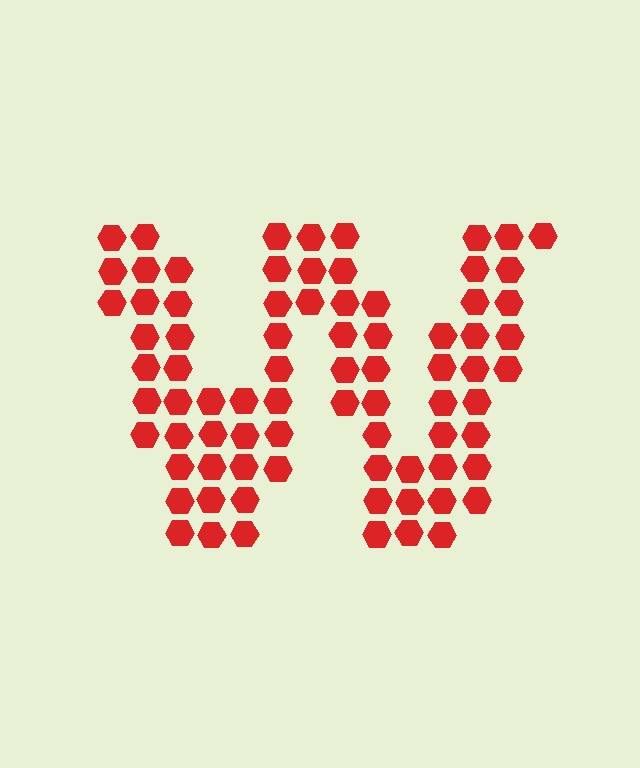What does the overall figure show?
The overall figure shows the letter W.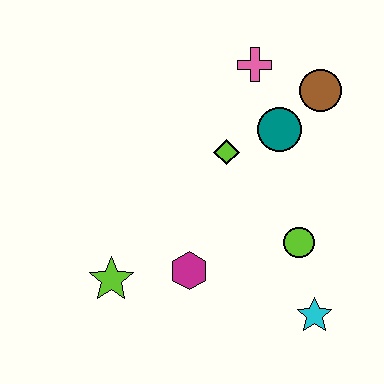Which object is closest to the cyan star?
The lime circle is closest to the cyan star.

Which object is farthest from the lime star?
The brown circle is farthest from the lime star.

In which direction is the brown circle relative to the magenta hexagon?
The brown circle is above the magenta hexagon.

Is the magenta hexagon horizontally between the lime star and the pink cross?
Yes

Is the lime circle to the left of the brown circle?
Yes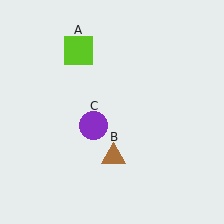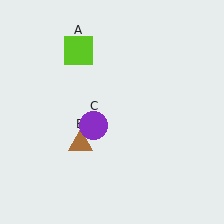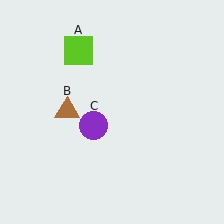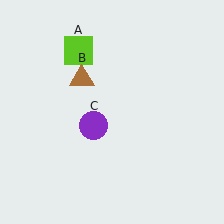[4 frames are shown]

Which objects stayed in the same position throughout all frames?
Lime square (object A) and purple circle (object C) remained stationary.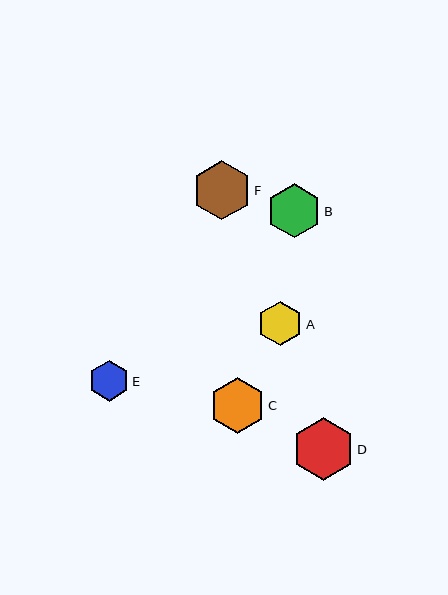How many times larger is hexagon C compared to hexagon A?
Hexagon C is approximately 1.2 times the size of hexagon A.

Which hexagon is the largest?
Hexagon D is the largest with a size of approximately 62 pixels.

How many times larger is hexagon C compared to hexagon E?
Hexagon C is approximately 1.4 times the size of hexagon E.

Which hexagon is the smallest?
Hexagon E is the smallest with a size of approximately 41 pixels.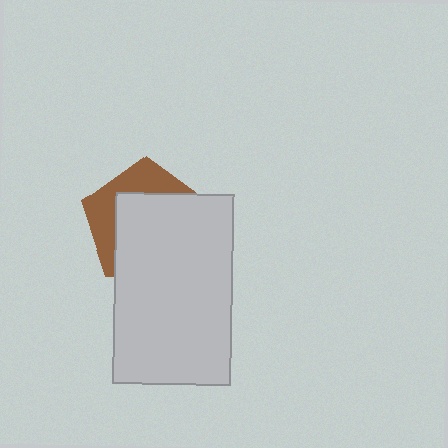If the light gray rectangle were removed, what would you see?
You would see the complete brown pentagon.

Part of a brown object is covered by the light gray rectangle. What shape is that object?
It is a pentagon.